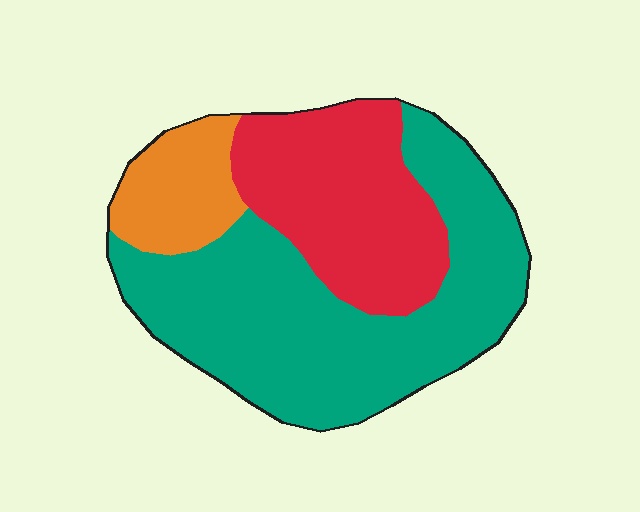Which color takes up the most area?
Teal, at roughly 55%.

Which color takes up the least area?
Orange, at roughly 15%.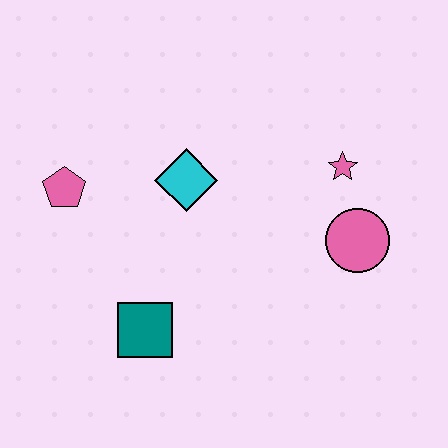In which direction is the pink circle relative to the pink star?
The pink circle is below the pink star.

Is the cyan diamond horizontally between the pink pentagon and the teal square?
No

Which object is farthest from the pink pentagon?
The pink circle is farthest from the pink pentagon.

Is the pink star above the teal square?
Yes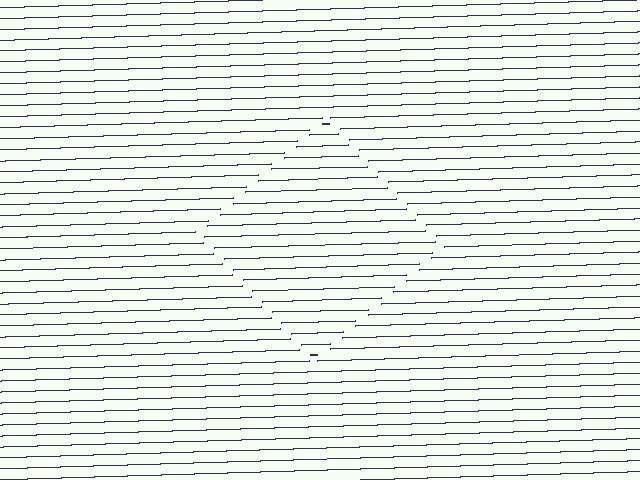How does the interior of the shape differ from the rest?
The interior of the shape contains the same grating, shifted by half a period — the contour is defined by the phase discontinuity where line-ends from the inner and outer gratings abut.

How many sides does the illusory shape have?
4 sides — the line-ends trace a square.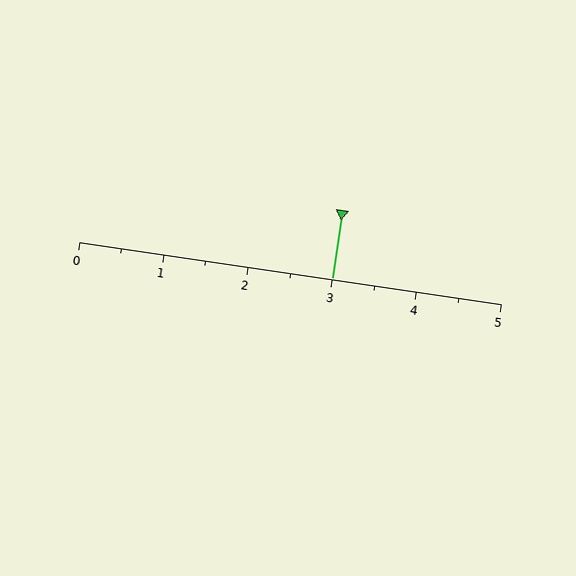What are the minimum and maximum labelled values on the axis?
The axis runs from 0 to 5.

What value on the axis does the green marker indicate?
The marker indicates approximately 3.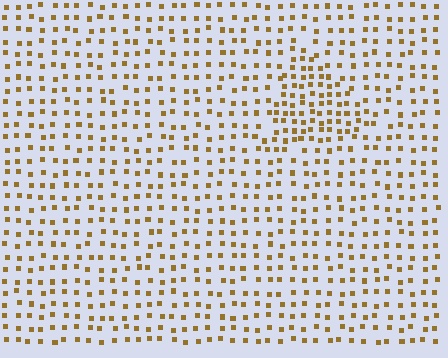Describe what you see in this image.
The image contains small brown elements arranged at two different densities. A triangle-shaped region is visible where the elements are more densely packed than the surrounding area.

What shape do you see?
I see a triangle.